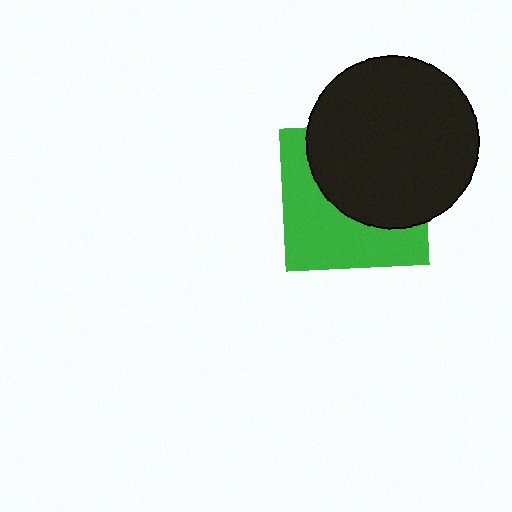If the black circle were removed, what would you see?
You would see the complete green square.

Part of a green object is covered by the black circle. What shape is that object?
It is a square.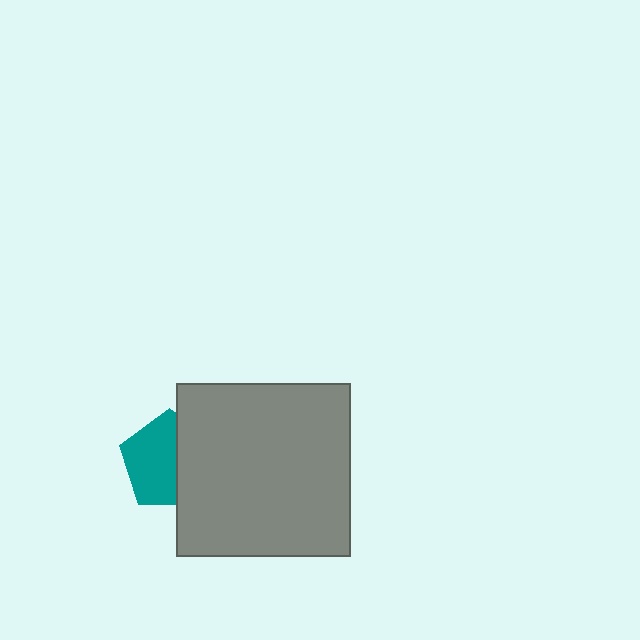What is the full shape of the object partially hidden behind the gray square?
The partially hidden object is a teal pentagon.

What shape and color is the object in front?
The object in front is a gray square.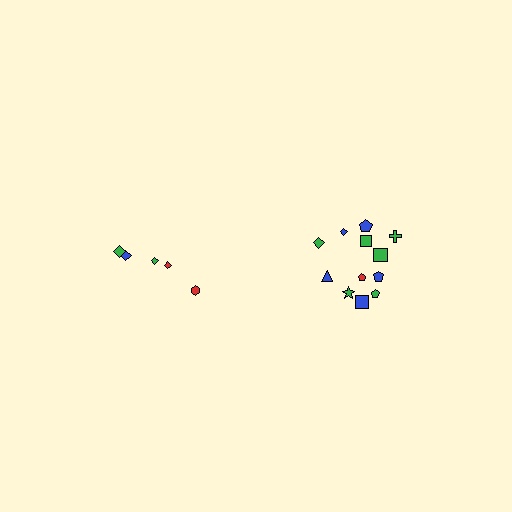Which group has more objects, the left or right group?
The right group.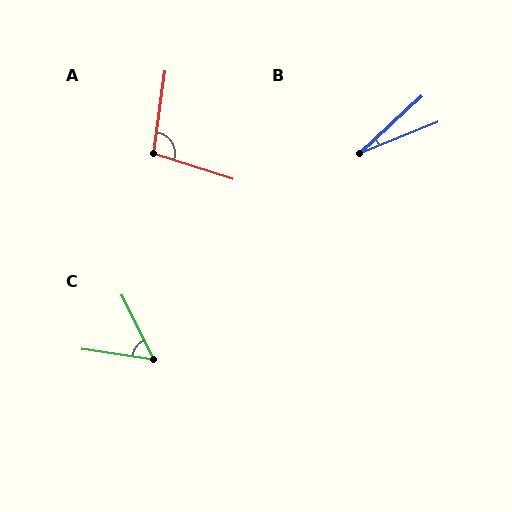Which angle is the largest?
A, at approximately 100 degrees.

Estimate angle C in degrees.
Approximately 56 degrees.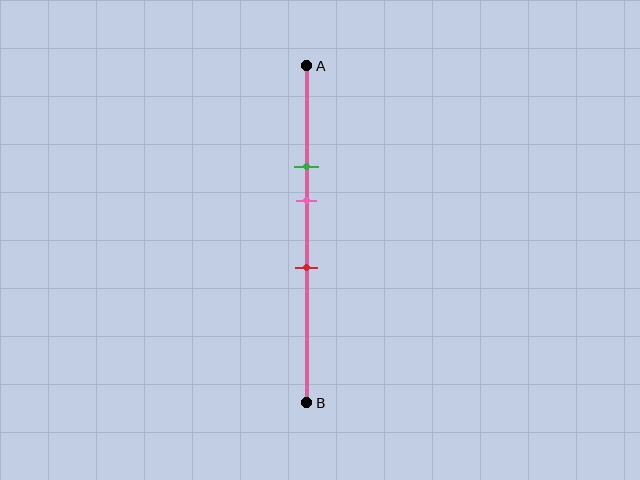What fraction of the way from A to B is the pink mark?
The pink mark is approximately 40% (0.4) of the way from A to B.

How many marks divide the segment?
There are 3 marks dividing the segment.